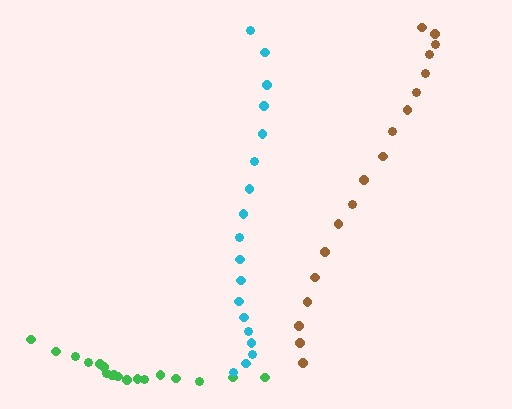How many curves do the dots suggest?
There are 3 distinct paths.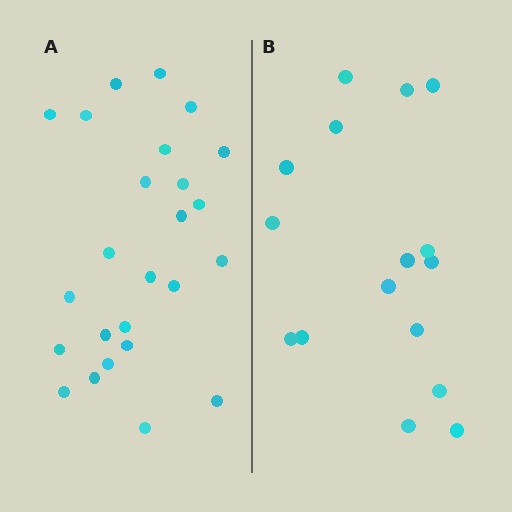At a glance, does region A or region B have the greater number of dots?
Region A (the left region) has more dots.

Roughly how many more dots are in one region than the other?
Region A has roughly 8 or so more dots than region B.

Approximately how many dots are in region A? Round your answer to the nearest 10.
About 20 dots. (The exact count is 25, which rounds to 20.)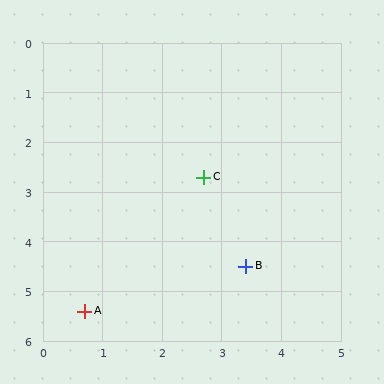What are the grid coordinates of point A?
Point A is at approximately (0.7, 5.4).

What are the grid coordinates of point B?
Point B is at approximately (3.4, 4.5).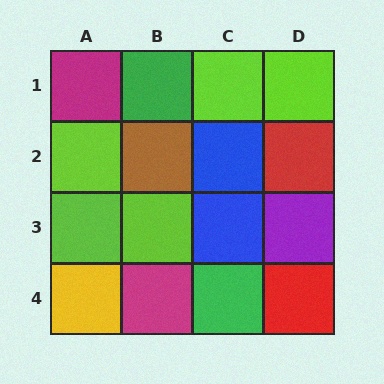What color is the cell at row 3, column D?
Purple.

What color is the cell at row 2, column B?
Brown.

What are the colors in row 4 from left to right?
Yellow, magenta, green, red.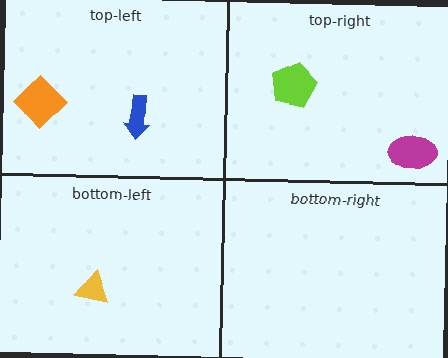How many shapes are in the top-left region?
2.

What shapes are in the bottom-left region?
The yellow triangle.